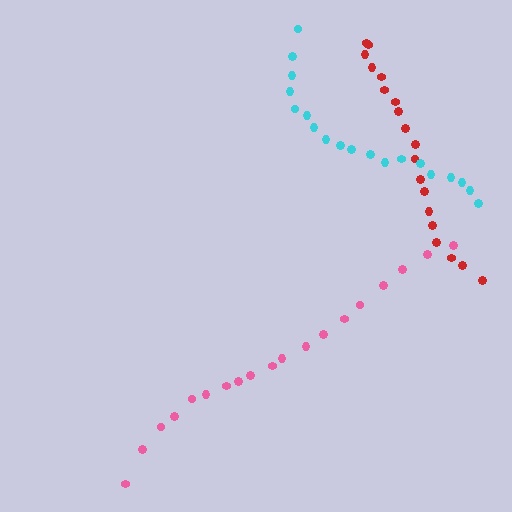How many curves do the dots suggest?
There are 3 distinct paths.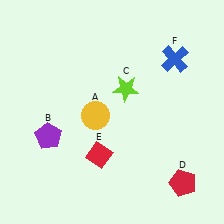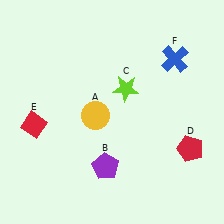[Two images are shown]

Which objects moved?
The objects that moved are: the purple pentagon (B), the red pentagon (D), the red diamond (E).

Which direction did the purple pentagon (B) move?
The purple pentagon (B) moved right.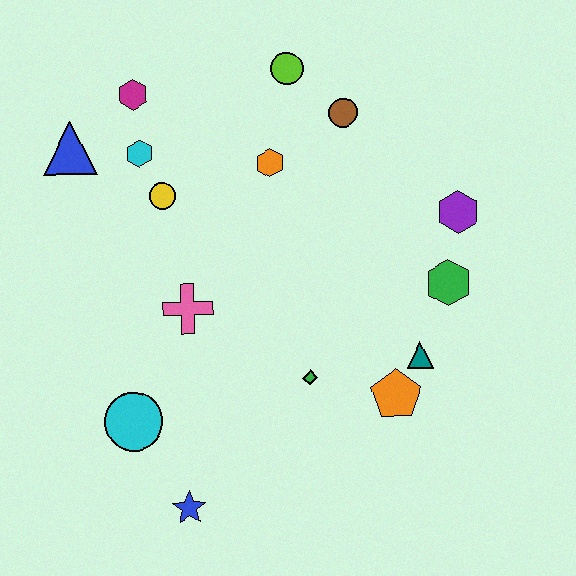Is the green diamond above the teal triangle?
No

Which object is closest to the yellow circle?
The cyan hexagon is closest to the yellow circle.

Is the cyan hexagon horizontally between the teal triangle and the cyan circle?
Yes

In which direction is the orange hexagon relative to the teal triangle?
The orange hexagon is above the teal triangle.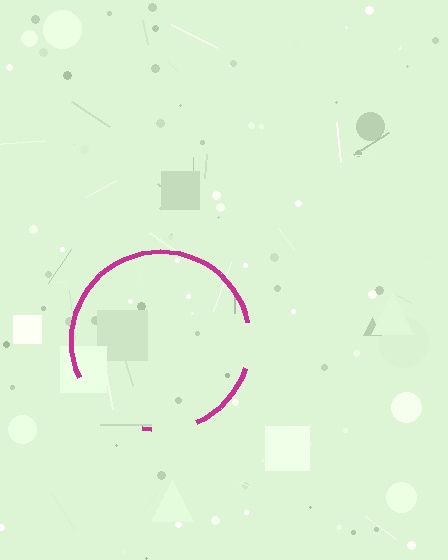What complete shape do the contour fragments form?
The contour fragments form a circle.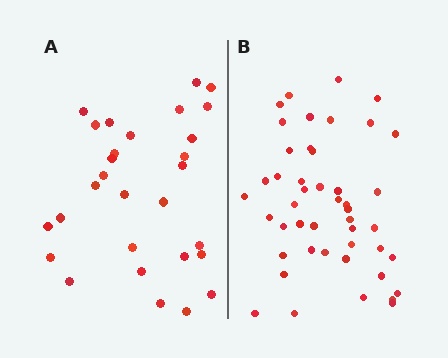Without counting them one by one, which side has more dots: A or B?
Region B (the right region) has more dots.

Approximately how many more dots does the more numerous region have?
Region B has approximately 15 more dots than region A.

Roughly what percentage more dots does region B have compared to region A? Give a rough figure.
About 60% more.